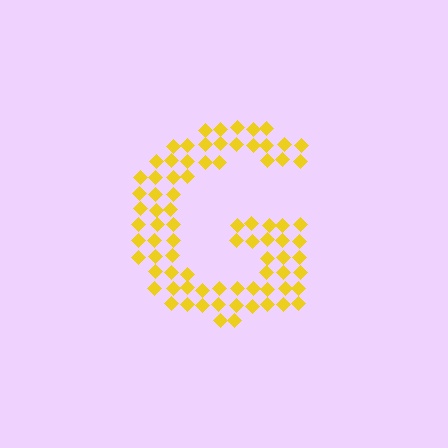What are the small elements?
The small elements are diamonds.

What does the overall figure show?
The overall figure shows the letter G.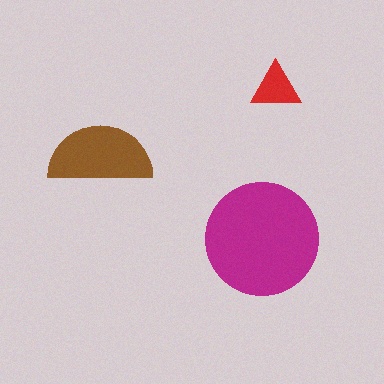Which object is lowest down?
The magenta circle is bottommost.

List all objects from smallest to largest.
The red triangle, the brown semicircle, the magenta circle.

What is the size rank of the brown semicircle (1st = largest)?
2nd.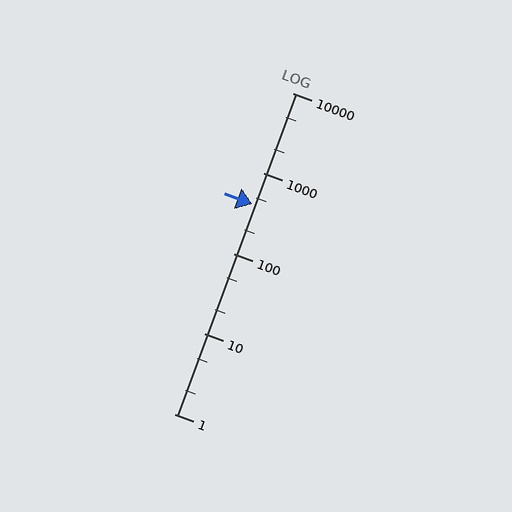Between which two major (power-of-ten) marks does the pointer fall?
The pointer is between 100 and 1000.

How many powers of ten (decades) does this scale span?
The scale spans 4 decades, from 1 to 10000.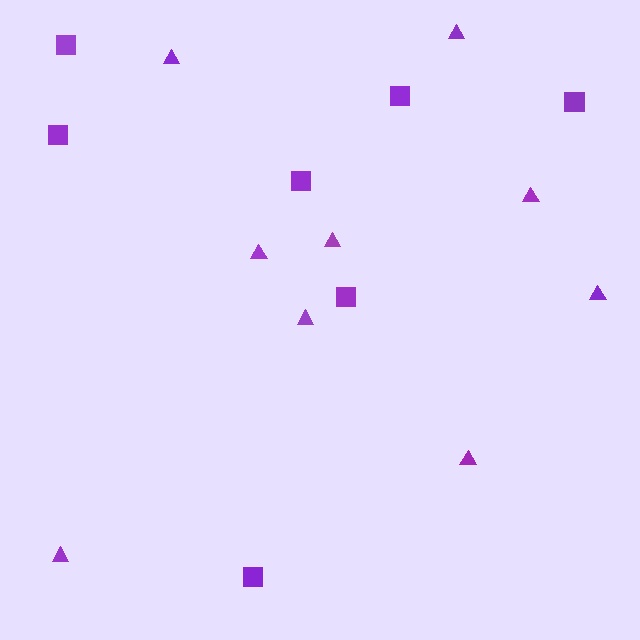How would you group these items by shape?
There are 2 groups: one group of squares (7) and one group of triangles (9).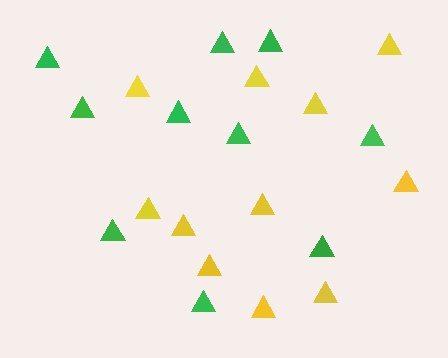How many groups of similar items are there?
There are 2 groups: one group of green triangles (10) and one group of yellow triangles (11).